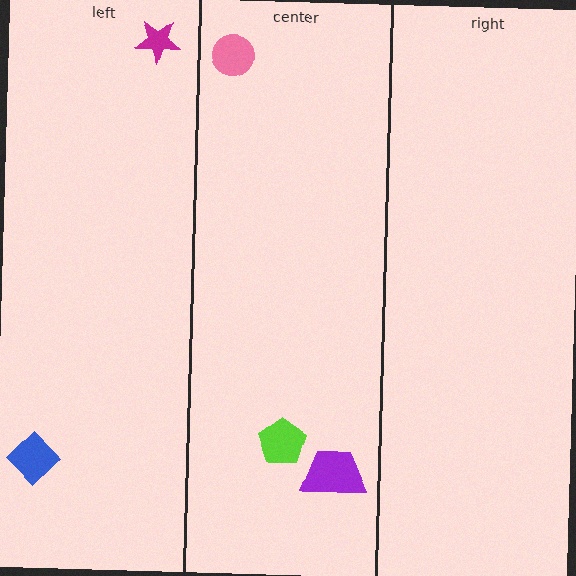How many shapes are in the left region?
2.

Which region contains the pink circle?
The center region.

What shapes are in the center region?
The lime pentagon, the pink circle, the purple trapezoid.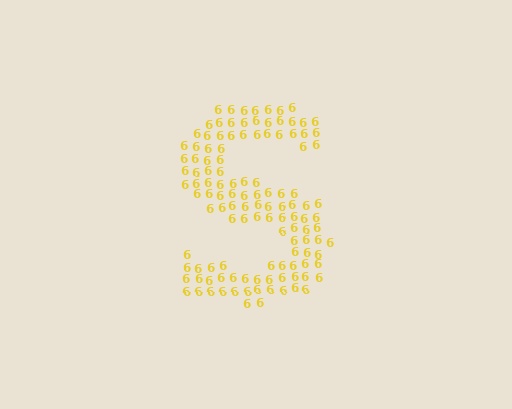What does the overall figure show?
The overall figure shows the letter S.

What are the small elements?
The small elements are digit 6's.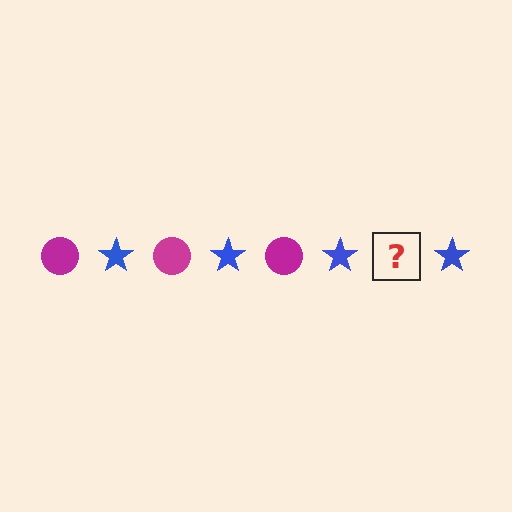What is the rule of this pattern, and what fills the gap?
The rule is that the pattern alternates between magenta circle and blue star. The gap should be filled with a magenta circle.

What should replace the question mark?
The question mark should be replaced with a magenta circle.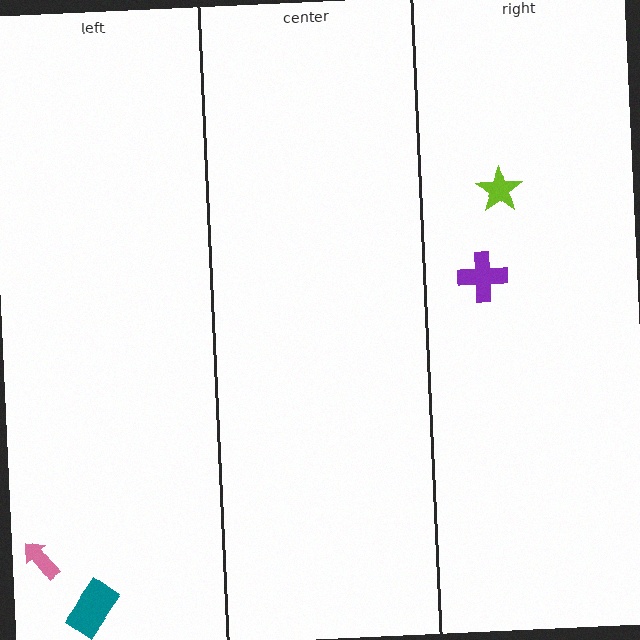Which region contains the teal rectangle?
The left region.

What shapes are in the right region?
The lime star, the purple cross.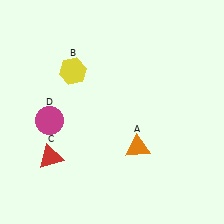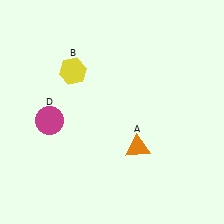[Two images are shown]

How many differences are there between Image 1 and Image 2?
There is 1 difference between the two images.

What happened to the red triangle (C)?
The red triangle (C) was removed in Image 2. It was in the bottom-left area of Image 1.